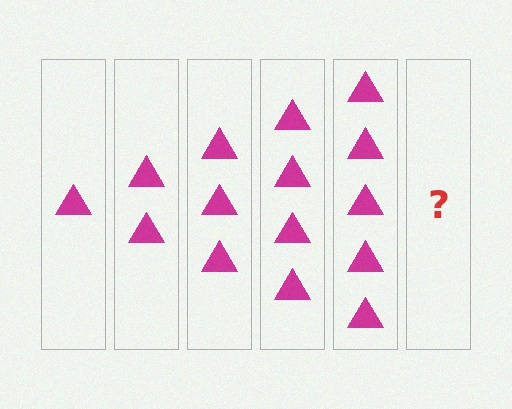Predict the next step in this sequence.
The next step is 6 triangles.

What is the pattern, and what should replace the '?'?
The pattern is that each step adds one more triangle. The '?' should be 6 triangles.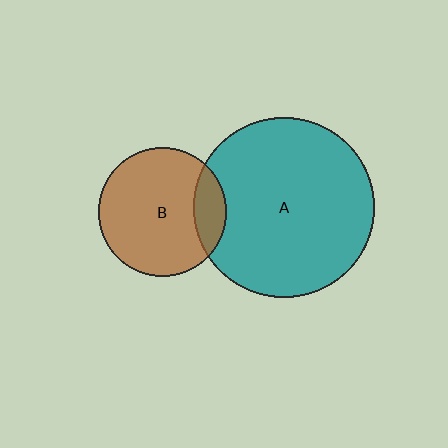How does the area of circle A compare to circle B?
Approximately 2.0 times.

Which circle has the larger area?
Circle A (teal).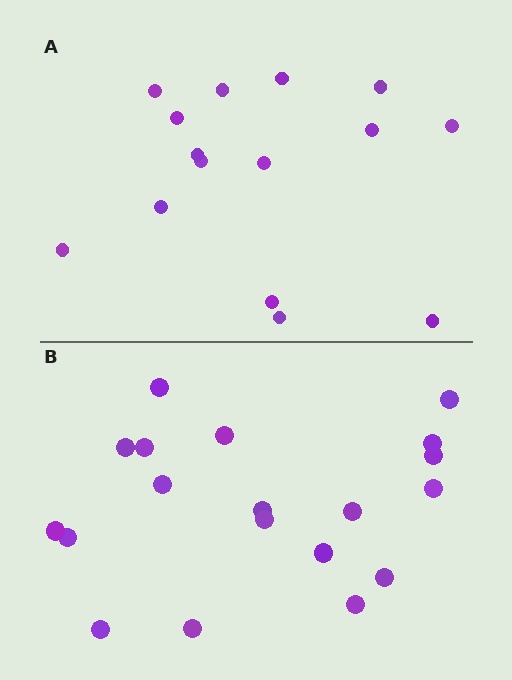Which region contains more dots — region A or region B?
Region B (the bottom region) has more dots.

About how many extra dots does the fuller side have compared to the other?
Region B has about 4 more dots than region A.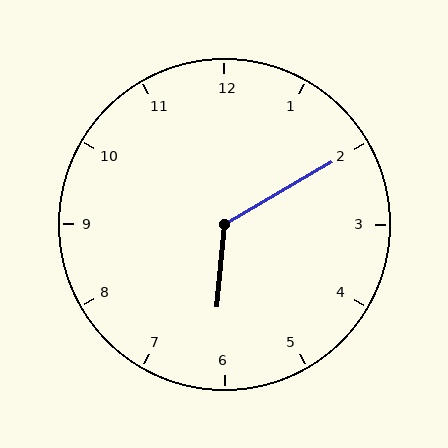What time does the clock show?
6:10.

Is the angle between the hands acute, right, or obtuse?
It is obtuse.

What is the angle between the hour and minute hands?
Approximately 125 degrees.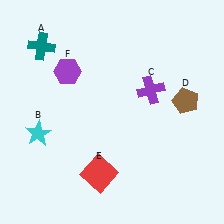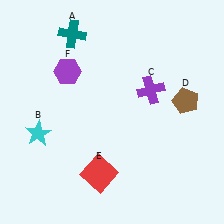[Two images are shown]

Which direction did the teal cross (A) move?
The teal cross (A) moved right.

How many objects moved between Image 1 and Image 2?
1 object moved between the two images.